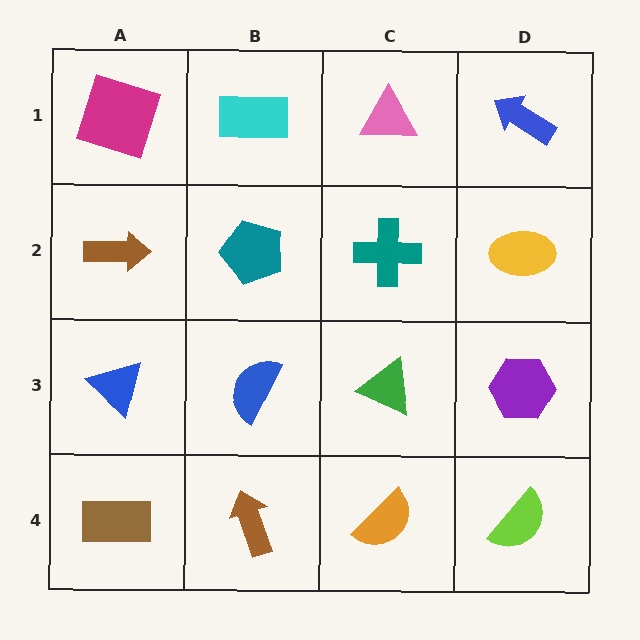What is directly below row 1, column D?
A yellow ellipse.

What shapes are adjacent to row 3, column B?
A teal pentagon (row 2, column B), a brown arrow (row 4, column B), a blue triangle (row 3, column A), a green triangle (row 3, column C).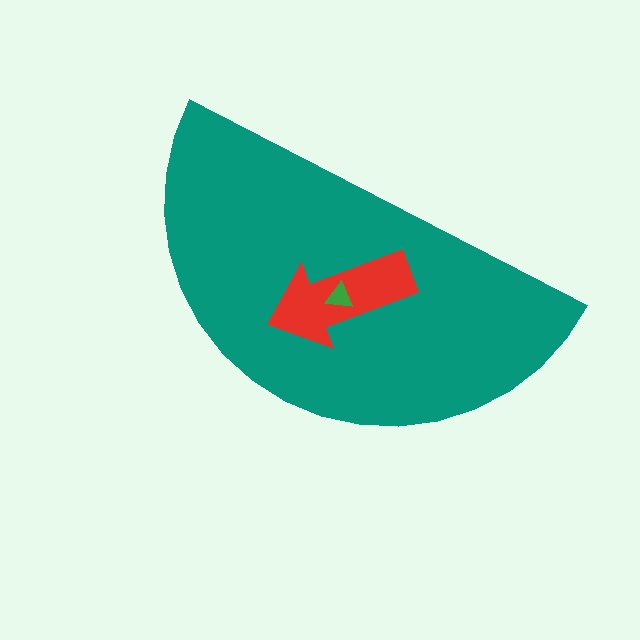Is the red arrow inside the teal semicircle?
Yes.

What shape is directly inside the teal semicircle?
The red arrow.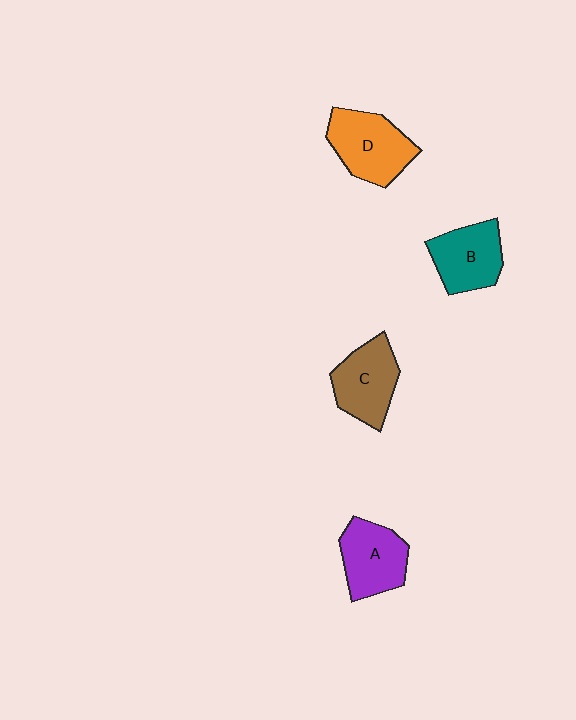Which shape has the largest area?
Shape D (orange).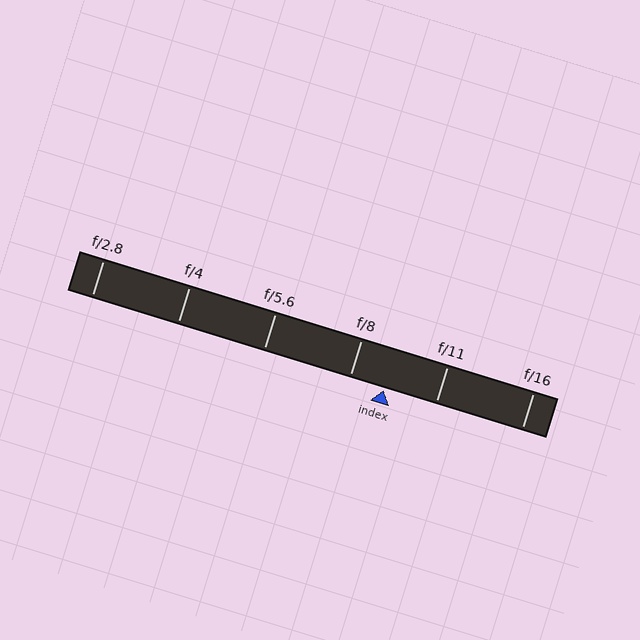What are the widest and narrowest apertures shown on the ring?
The widest aperture shown is f/2.8 and the narrowest is f/16.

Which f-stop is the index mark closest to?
The index mark is closest to f/8.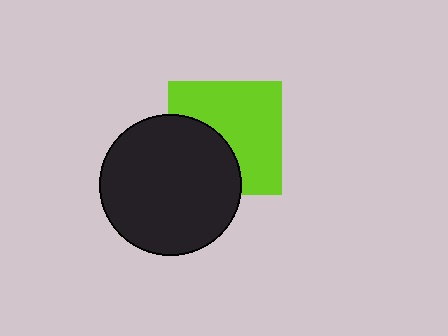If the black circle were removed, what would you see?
You would see the complete lime square.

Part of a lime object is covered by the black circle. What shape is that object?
It is a square.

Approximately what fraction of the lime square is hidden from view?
Roughly 38% of the lime square is hidden behind the black circle.